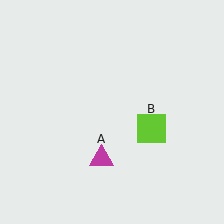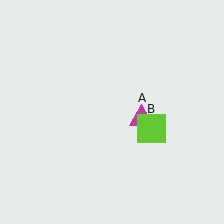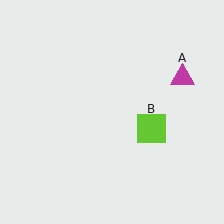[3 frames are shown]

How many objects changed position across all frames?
1 object changed position: magenta triangle (object A).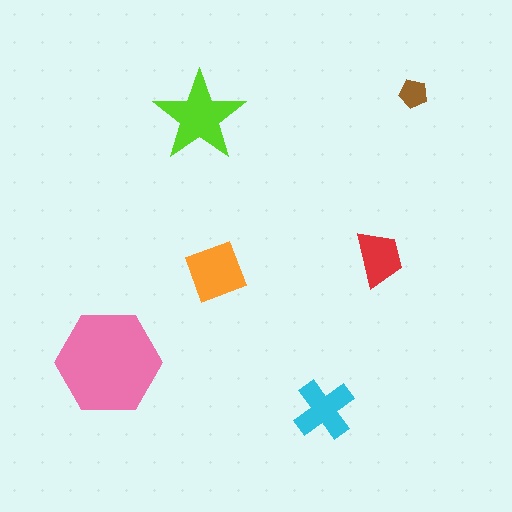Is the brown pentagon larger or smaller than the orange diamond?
Smaller.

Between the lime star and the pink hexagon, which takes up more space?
The pink hexagon.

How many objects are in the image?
There are 6 objects in the image.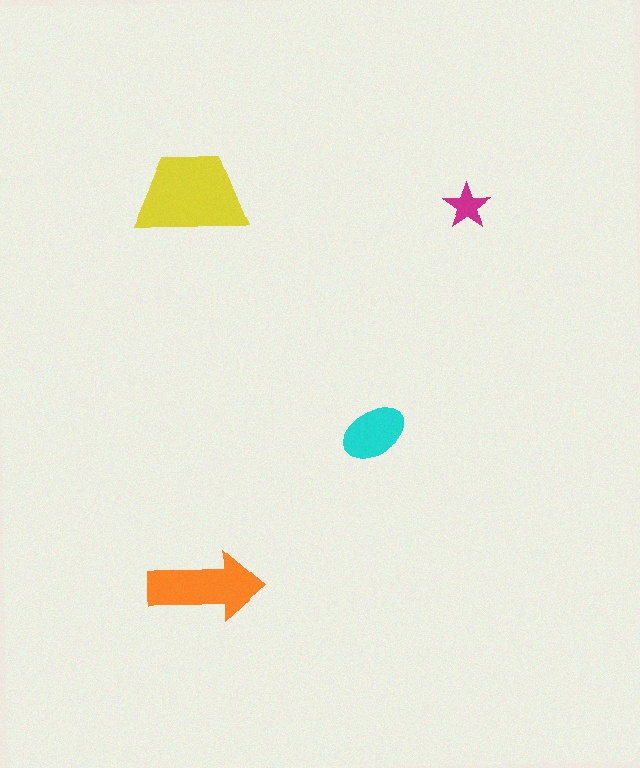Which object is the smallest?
The magenta star.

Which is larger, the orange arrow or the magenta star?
The orange arrow.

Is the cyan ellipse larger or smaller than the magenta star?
Larger.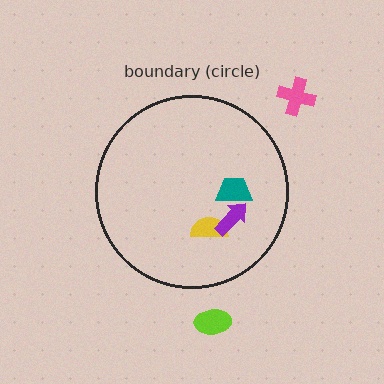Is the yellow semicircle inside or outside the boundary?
Inside.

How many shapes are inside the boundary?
3 inside, 2 outside.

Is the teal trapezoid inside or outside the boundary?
Inside.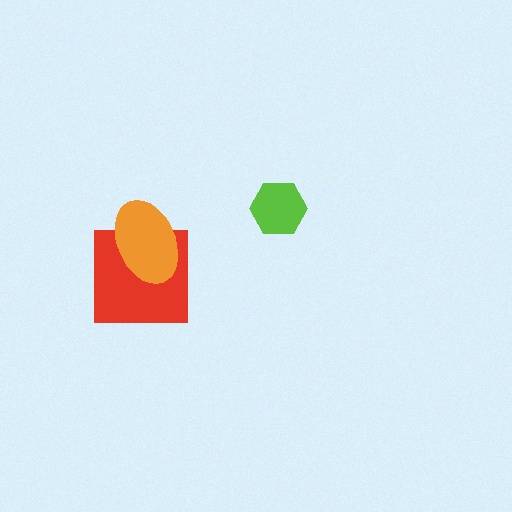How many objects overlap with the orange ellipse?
1 object overlaps with the orange ellipse.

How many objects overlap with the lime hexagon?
0 objects overlap with the lime hexagon.